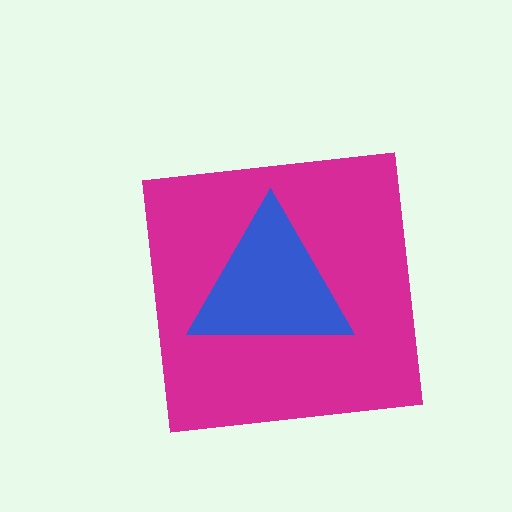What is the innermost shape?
The blue triangle.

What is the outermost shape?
The magenta square.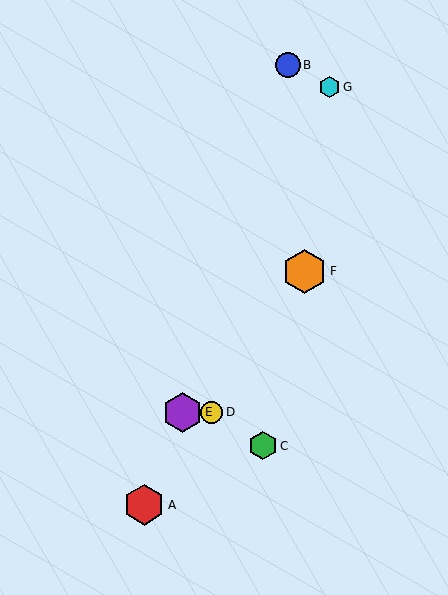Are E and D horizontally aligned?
Yes, both are at y≈412.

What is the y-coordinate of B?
Object B is at y≈65.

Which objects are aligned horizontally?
Objects D, E are aligned horizontally.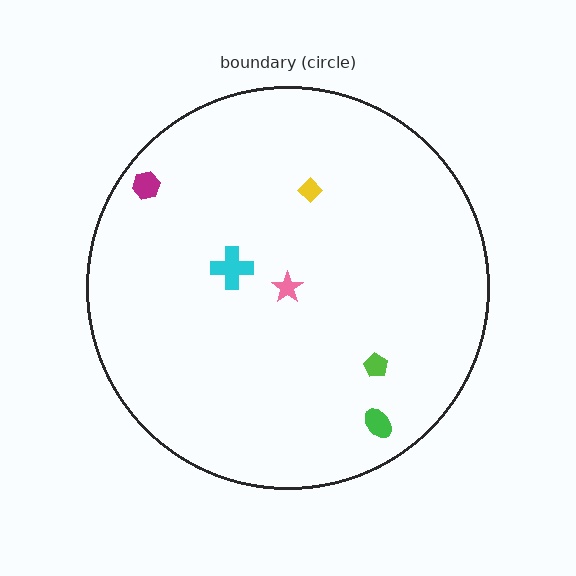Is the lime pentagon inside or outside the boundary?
Inside.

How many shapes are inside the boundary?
6 inside, 0 outside.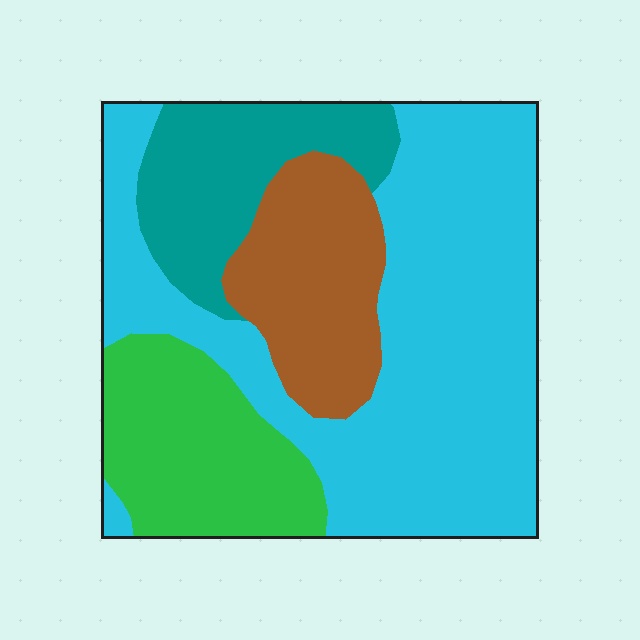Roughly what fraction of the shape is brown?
Brown covers about 15% of the shape.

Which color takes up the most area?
Cyan, at roughly 50%.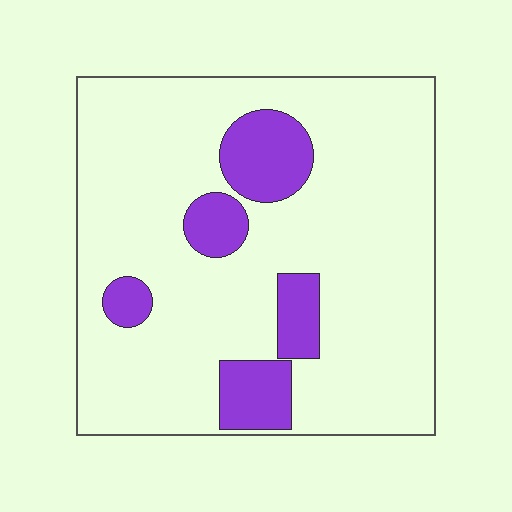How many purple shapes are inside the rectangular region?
5.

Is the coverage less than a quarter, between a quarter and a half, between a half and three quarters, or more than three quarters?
Less than a quarter.